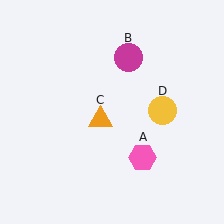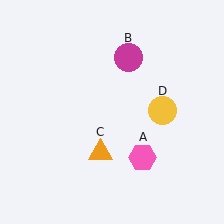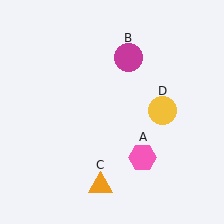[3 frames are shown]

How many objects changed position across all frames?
1 object changed position: orange triangle (object C).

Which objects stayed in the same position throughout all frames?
Pink hexagon (object A) and magenta circle (object B) and yellow circle (object D) remained stationary.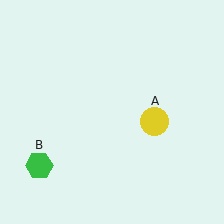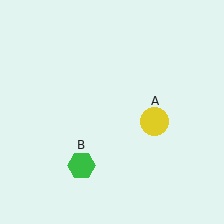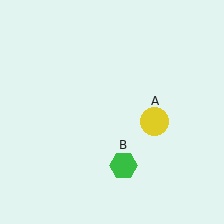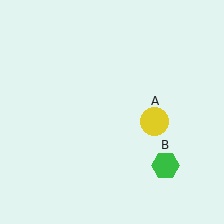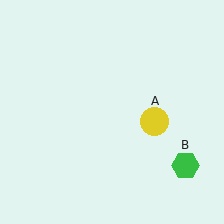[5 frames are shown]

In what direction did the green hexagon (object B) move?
The green hexagon (object B) moved right.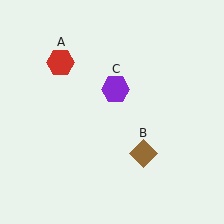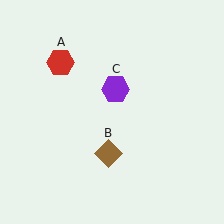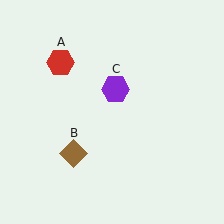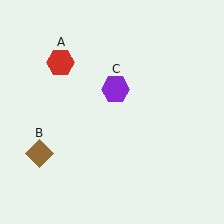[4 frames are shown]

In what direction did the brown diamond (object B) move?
The brown diamond (object B) moved left.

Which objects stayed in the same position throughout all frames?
Red hexagon (object A) and purple hexagon (object C) remained stationary.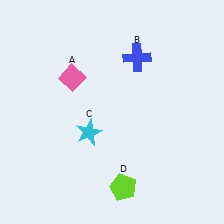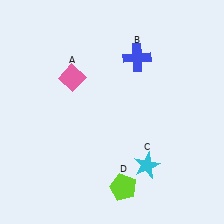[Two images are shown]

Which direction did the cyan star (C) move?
The cyan star (C) moved right.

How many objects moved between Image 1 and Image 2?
1 object moved between the two images.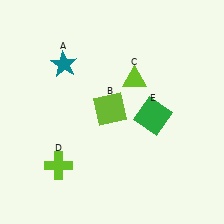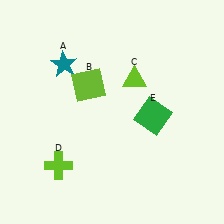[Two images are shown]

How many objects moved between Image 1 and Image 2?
1 object moved between the two images.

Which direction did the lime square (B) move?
The lime square (B) moved up.